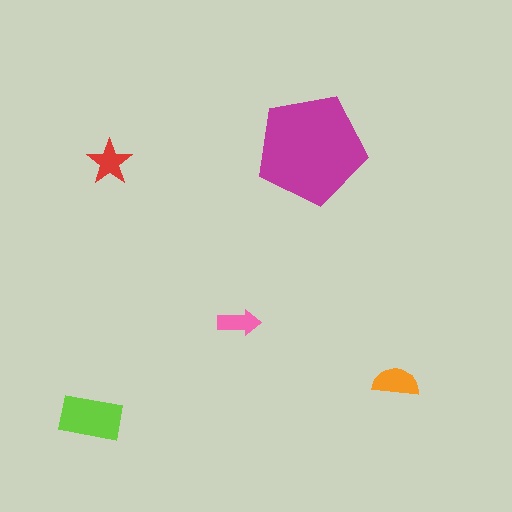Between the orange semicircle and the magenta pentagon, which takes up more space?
The magenta pentagon.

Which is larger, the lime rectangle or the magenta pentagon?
The magenta pentagon.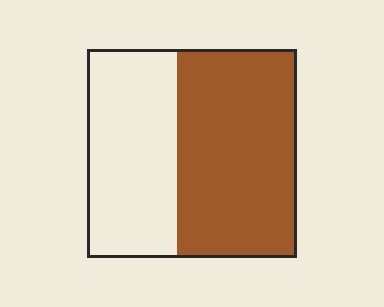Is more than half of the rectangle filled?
Yes.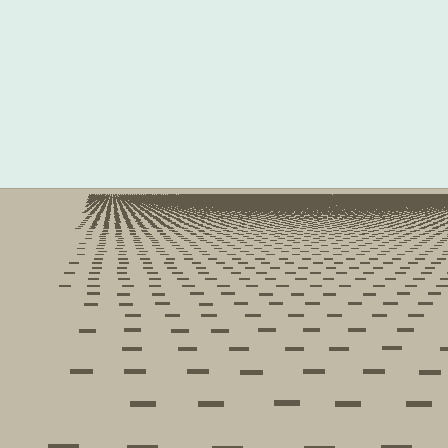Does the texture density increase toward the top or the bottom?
Density increases toward the top.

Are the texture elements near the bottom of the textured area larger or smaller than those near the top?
Larger. Near the bottom, elements are closer to the viewer and appear at a bigger on-screen size.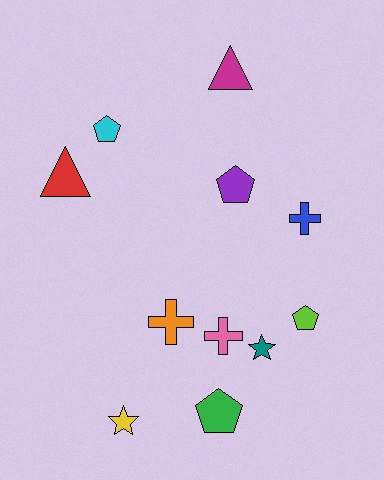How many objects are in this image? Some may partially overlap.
There are 11 objects.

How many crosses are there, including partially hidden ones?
There are 3 crosses.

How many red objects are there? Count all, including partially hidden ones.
There is 1 red object.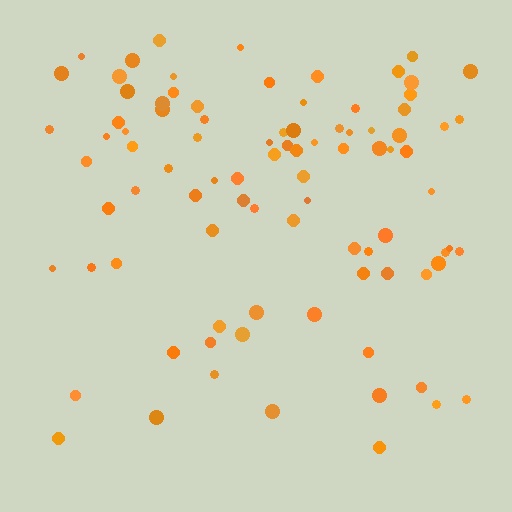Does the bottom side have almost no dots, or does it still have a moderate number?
Still a moderate number, just noticeably fewer than the top.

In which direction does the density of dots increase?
From bottom to top, with the top side densest.